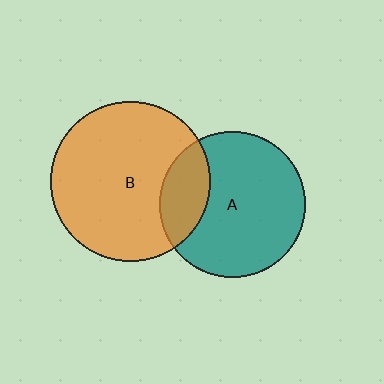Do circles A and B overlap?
Yes.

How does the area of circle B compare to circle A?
Approximately 1.2 times.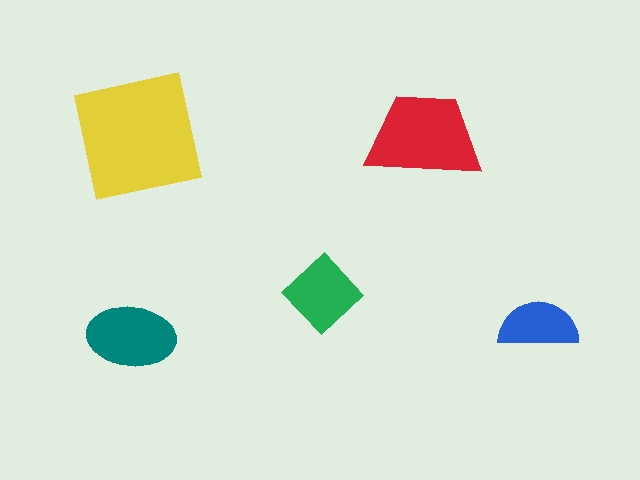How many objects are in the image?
There are 5 objects in the image.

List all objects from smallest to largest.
The blue semicircle, the green diamond, the teal ellipse, the red trapezoid, the yellow square.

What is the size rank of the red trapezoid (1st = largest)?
2nd.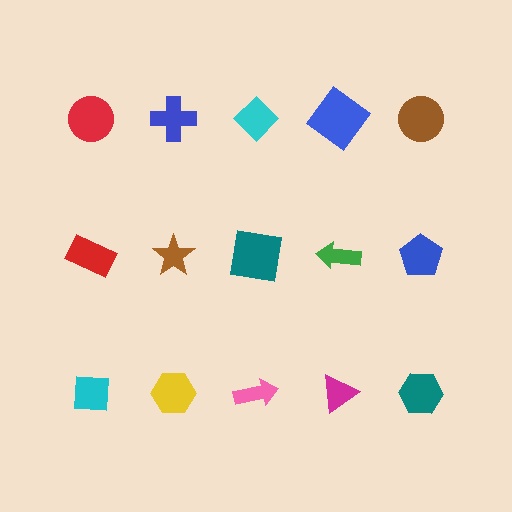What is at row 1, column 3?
A cyan diamond.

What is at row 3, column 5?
A teal hexagon.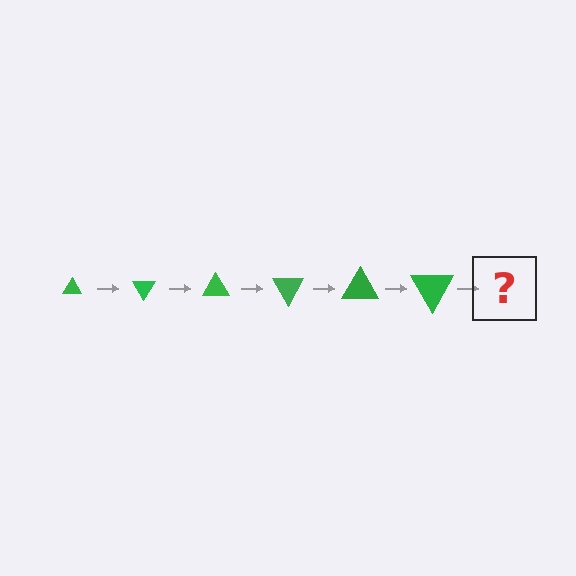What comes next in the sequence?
The next element should be a triangle, larger than the previous one and rotated 360 degrees from the start.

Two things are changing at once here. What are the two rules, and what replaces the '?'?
The two rules are that the triangle grows larger each step and it rotates 60 degrees each step. The '?' should be a triangle, larger than the previous one and rotated 360 degrees from the start.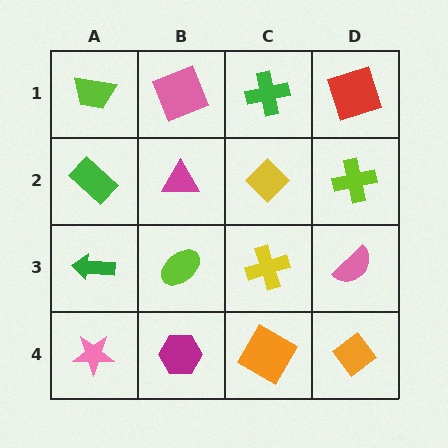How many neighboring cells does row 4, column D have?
2.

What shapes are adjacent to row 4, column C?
A yellow cross (row 3, column C), a magenta hexagon (row 4, column B), an orange diamond (row 4, column D).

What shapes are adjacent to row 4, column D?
A pink semicircle (row 3, column D), an orange square (row 4, column C).